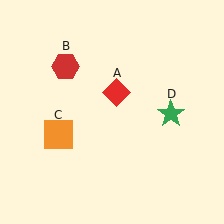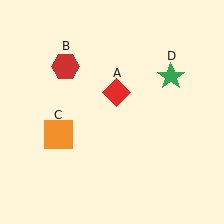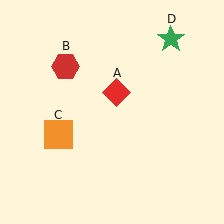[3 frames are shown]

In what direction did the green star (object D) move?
The green star (object D) moved up.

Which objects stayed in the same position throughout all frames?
Red diamond (object A) and red hexagon (object B) and orange square (object C) remained stationary.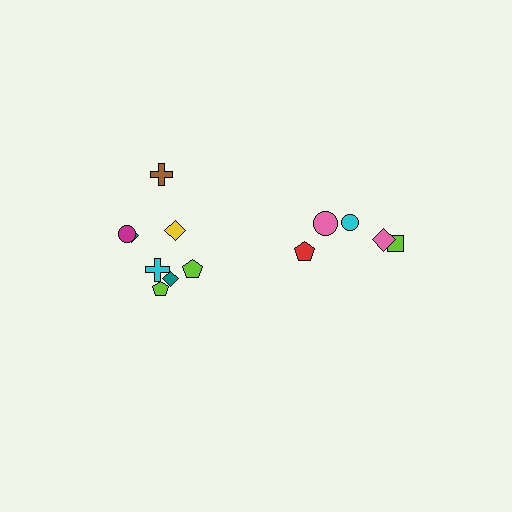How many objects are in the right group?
There are 5 objects.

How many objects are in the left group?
There are 8 objects.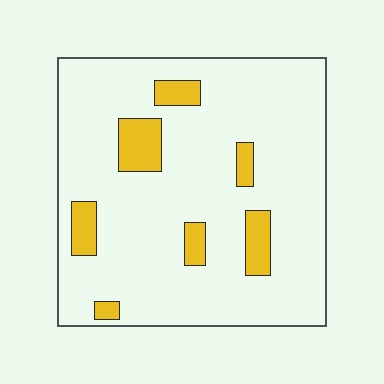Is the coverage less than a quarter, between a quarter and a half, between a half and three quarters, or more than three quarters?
Less than a quarter.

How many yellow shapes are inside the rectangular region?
7.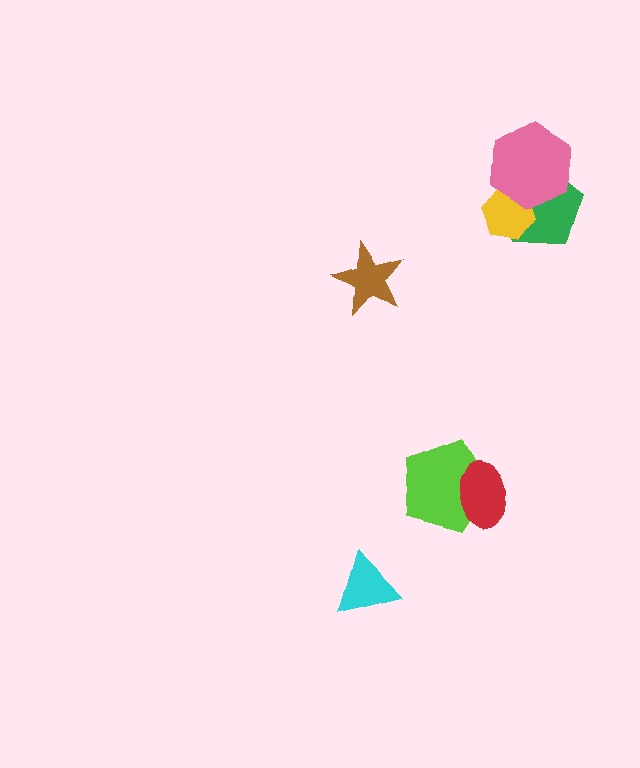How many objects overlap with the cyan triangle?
0 objects overlap with the cyan triangle.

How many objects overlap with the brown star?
0 objects overlap with the brown star.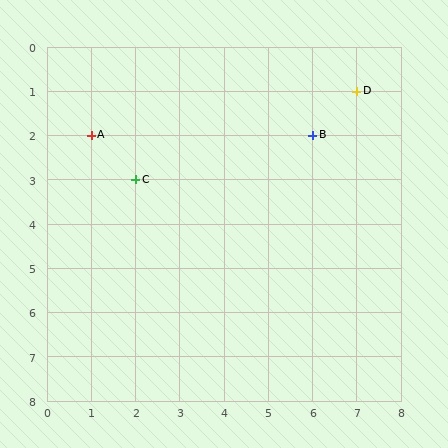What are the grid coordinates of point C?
Point C is at grid coordinates (2, 3).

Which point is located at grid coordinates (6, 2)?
Point B is at (6, 2).